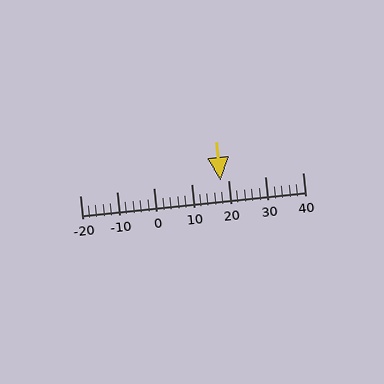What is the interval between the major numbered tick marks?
The major tick marks are spaced 10 units apart.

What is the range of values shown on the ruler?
The ruler shows values from -20 to 40.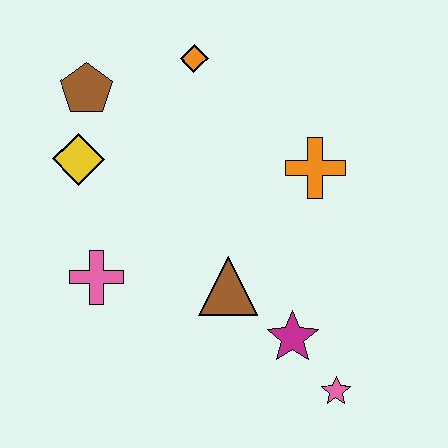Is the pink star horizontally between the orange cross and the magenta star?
No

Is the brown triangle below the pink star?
No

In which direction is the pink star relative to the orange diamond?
The pink star is below the orange diamond.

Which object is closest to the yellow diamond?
The brown pentagon is closest to the yellow diamond.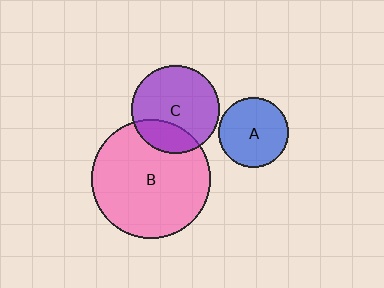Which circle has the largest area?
Circle B (pink).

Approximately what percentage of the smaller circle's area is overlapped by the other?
Approximately 25%.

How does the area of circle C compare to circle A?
Approximately 1.6 times.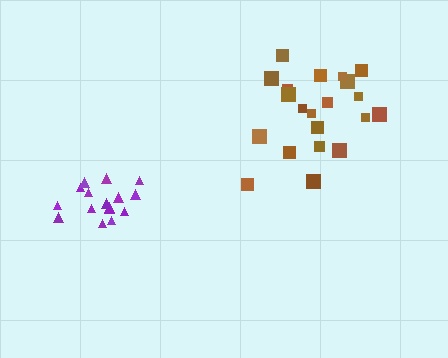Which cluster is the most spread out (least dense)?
Brown.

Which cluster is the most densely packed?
Purple.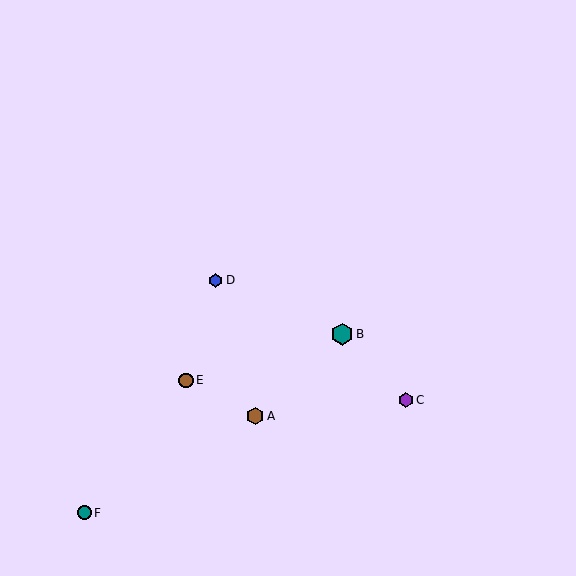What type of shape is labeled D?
Shape D is a blue hexagon.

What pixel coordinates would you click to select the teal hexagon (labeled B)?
Click at (342, 334) to select the teal hexagon B.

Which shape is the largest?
The teal hexagon (labeled B) is the largest.